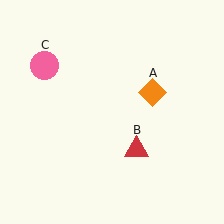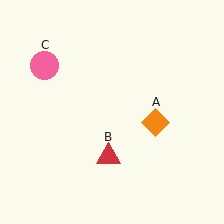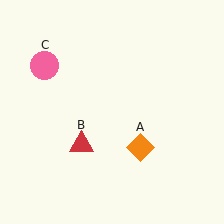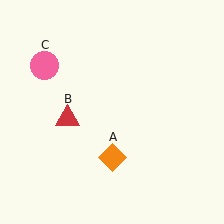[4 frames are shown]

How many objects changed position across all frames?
2 objects changed position: orange diamond (object A), red triangle (object B).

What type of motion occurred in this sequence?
The orange diamond (object A), red triangle (object B) rotated clockwise around the center of the scene.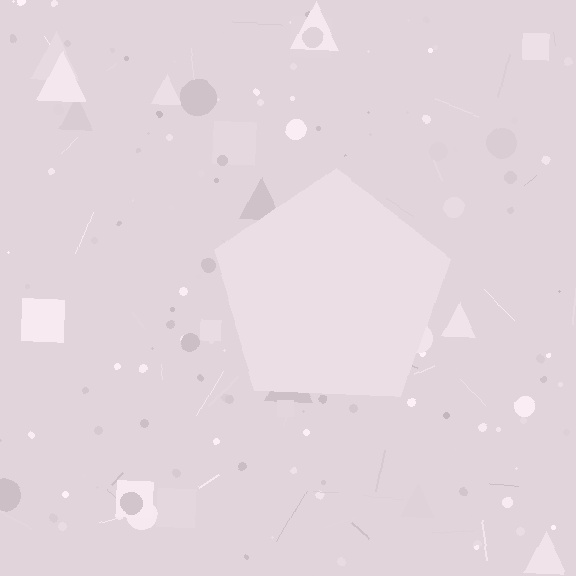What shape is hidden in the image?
A pentagon is hidden in the image.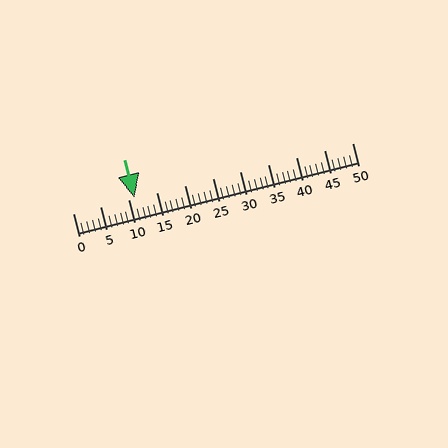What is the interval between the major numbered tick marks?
The major tick marks are spaced 5 units apart.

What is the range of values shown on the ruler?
The ruler shows values from 0 to 50.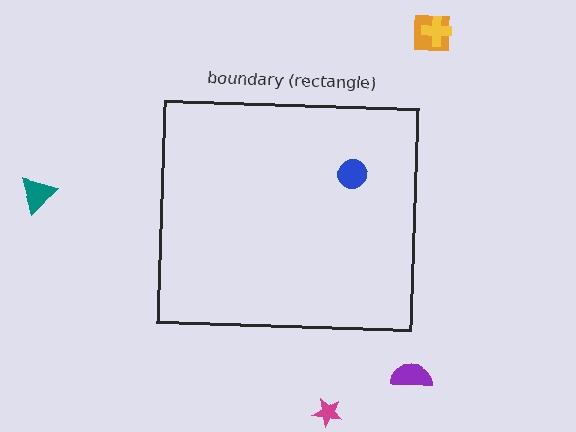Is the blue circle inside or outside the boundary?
Inside.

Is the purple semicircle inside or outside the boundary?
Outside.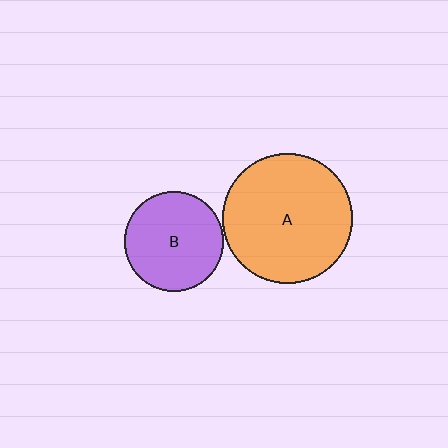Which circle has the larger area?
Circle A (orange).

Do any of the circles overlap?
No, none of the circles overlap.